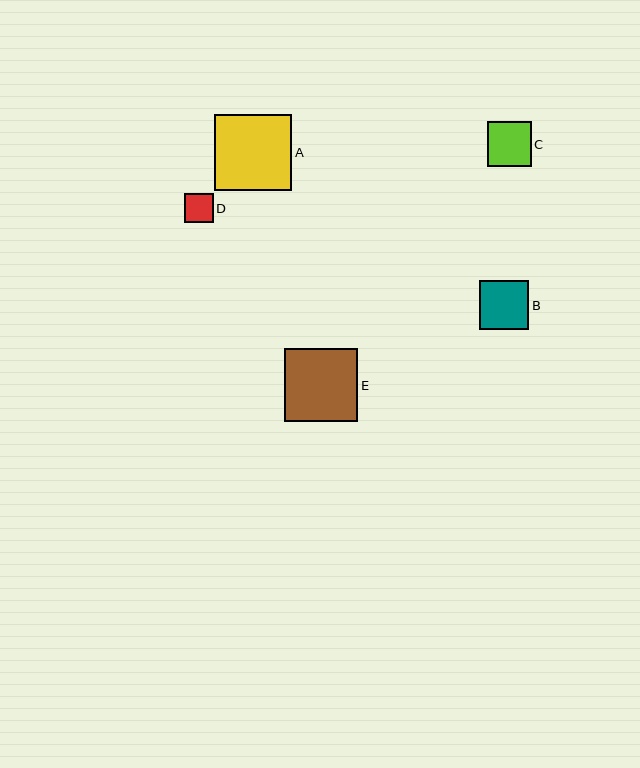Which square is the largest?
Square A is the largest with a size of approximately 77 pixels.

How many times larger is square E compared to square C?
Square E is approximately 1.7 times the size of square C.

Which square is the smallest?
Square D is the smallest with a size of approximately 29 pixels.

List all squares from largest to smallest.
From largest to smallest: A, E, B, C, D.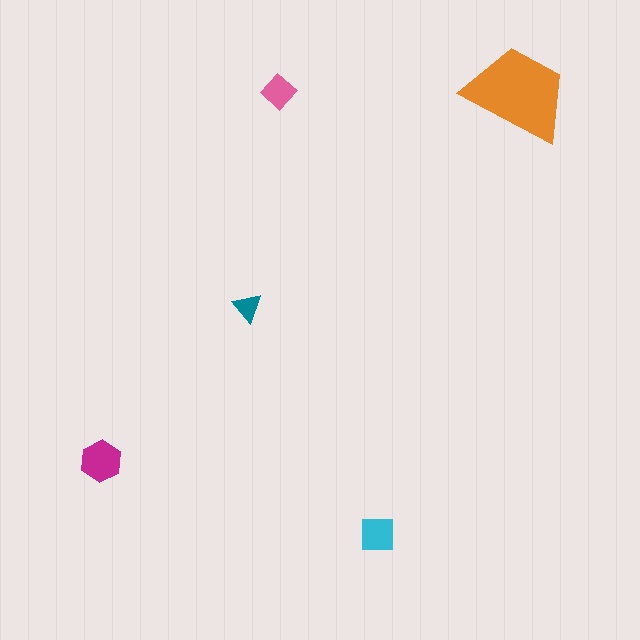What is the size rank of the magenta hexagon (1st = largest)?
2nd.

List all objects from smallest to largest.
The teal triangle, the pink diamond, the cyan square, the magenta hexagon, the orange trapezoid.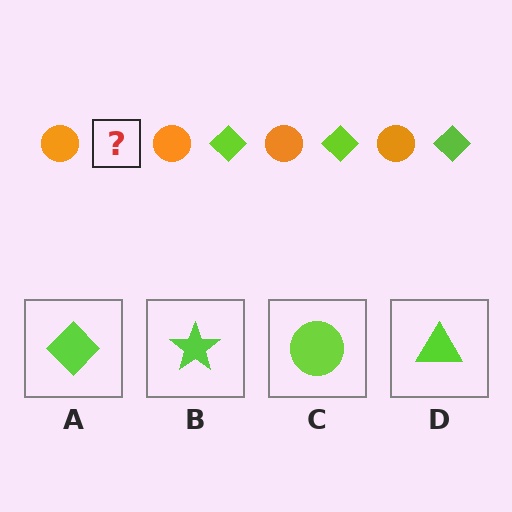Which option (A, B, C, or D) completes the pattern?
A.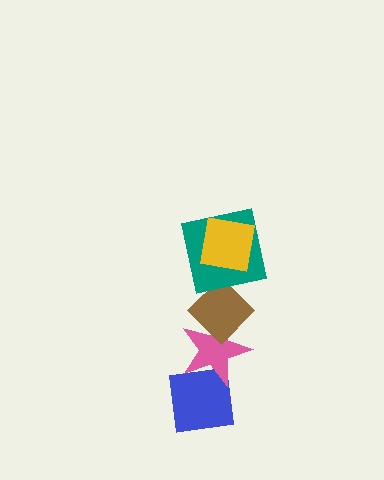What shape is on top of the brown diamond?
The teal square is on top of the brown diamond.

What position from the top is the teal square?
The teal square is 2nd from the top.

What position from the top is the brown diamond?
The brown diamond is 3rd from the top.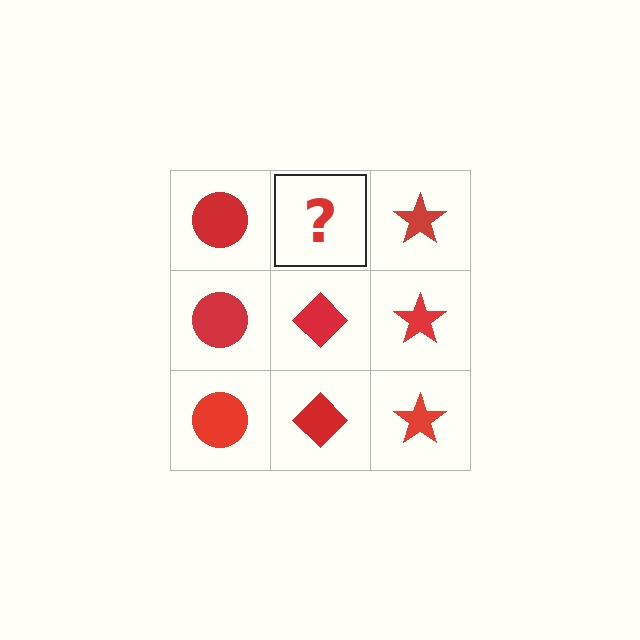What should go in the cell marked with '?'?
The missing cell should contain a red diamond.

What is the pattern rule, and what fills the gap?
The rule is that each column has a consistent shape. The gap should be filled with a red diamond.